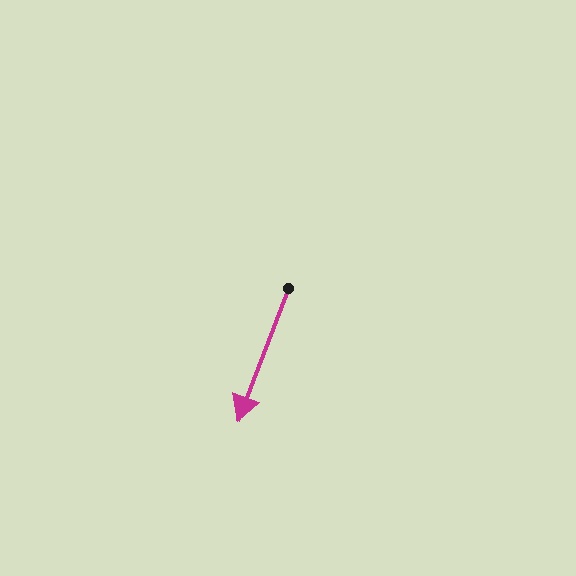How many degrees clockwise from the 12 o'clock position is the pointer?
Approximately 201 degrees.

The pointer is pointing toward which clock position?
Roughly 7 o'clock.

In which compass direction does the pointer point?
South.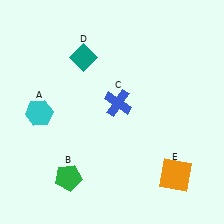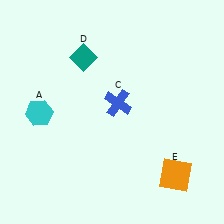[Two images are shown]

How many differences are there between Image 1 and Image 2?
There is 1 difference between the two images.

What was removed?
The green pentagon (B) was removed in Image 2.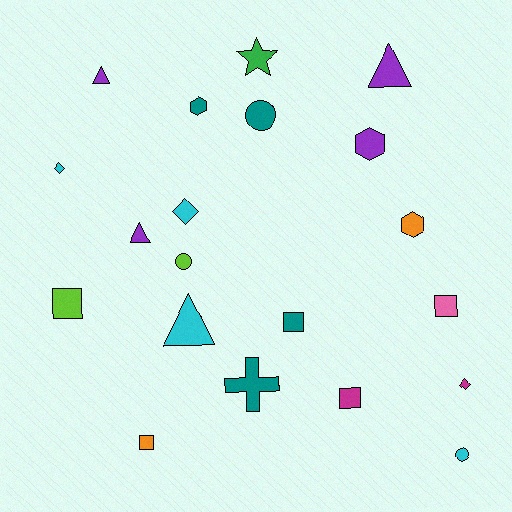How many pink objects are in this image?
There is 1 pink object.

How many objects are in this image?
There are 20 objects.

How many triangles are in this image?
There are 4 triangles.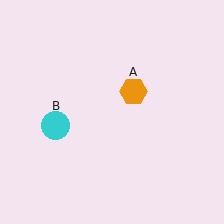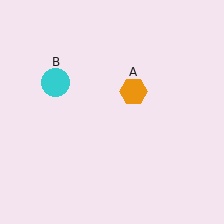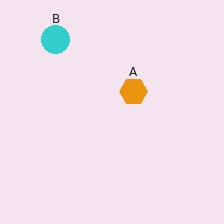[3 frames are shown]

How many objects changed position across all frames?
1 object changed position: cyan circle (object B).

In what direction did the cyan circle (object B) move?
The cyan circle (object B) moved up.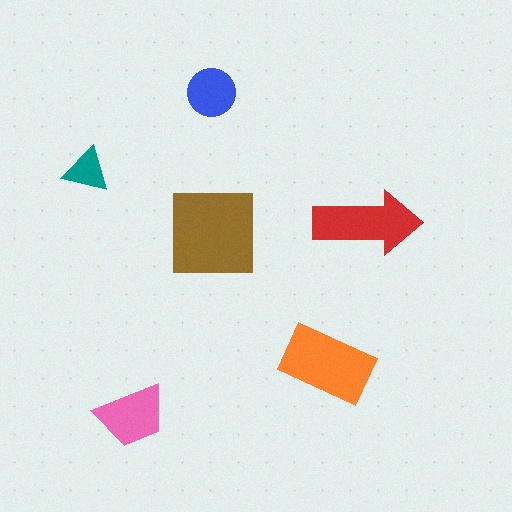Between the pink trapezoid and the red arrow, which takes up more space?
The red arrow.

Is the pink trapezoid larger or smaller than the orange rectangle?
Smaller.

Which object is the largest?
The brown square.